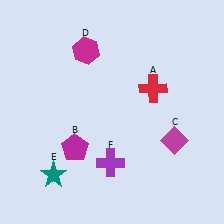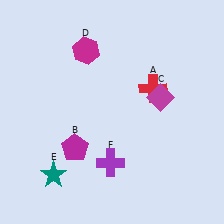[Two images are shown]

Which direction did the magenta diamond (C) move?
The magenta diamond (C) moved up.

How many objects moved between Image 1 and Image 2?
1 object moved between the two images.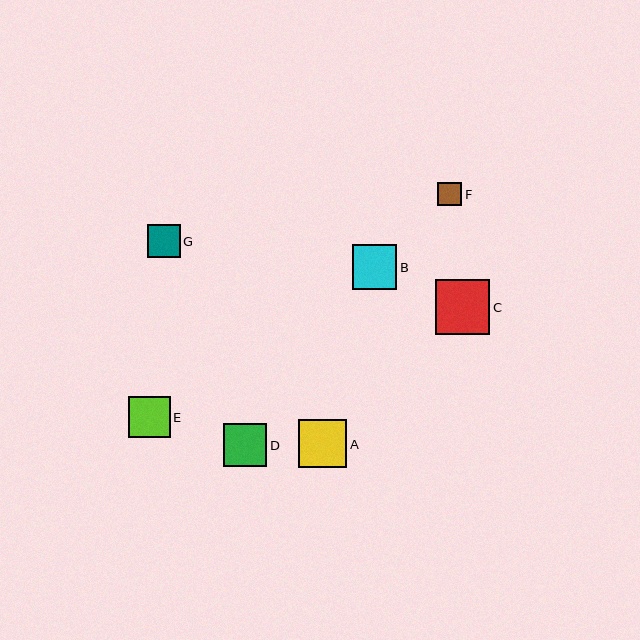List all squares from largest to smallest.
From largest to smallest: C, A, B, D, E, G, F.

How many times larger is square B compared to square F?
Square B is approximately 1.9 times the size of square F.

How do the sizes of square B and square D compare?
Square B and square D are approximately the same size.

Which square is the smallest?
Square F is the smallest with a size of approximately 24 pixels.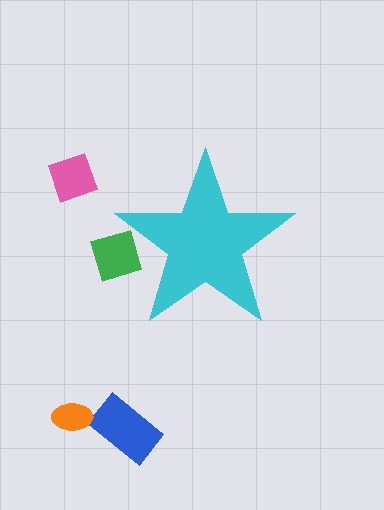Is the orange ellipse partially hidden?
No, the orange ellipse is fully visible.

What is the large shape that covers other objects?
A cyan star.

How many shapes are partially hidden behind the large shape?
1 shape is partially hidden.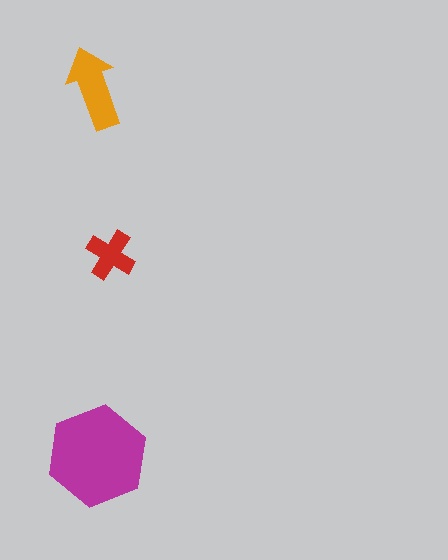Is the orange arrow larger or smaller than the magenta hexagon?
Smaller.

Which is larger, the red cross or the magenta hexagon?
The magenta hexagon.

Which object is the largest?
The magenta hexagon.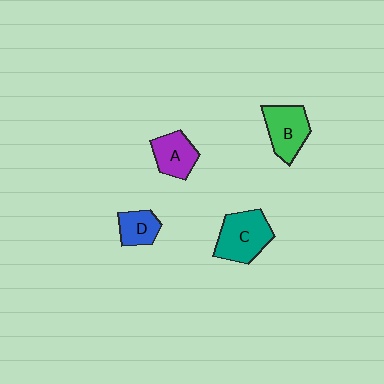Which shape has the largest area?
Shape C (teal).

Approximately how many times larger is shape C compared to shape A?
Approximately 1.4 times.